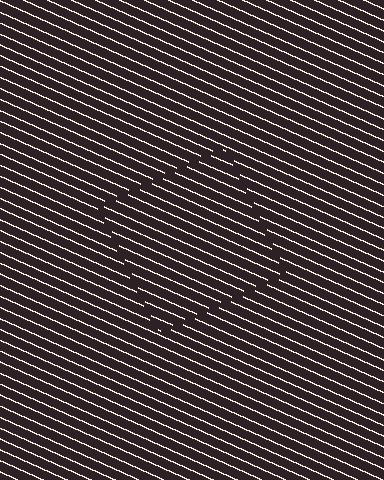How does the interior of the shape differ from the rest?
The interior of the shape contains the same grating, shifted by half a period — the contour is defined by the phase discontinuity where line-ends from the inner and outer gratings abut.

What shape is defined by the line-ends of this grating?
An illusory square. The interior of the shape contains the same grating, shifted by half a period — the contour is defined by the phase discontinuity where line-ends from the inner and outer gratings abut.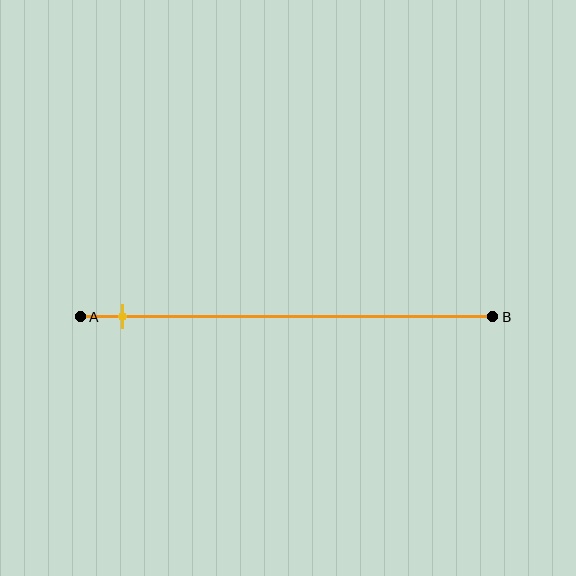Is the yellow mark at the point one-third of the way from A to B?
No, the mark is at about 10% from A, not at the 33% one-third point.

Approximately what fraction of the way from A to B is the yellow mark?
The yellow mark is approximately 10% of the way from A to B.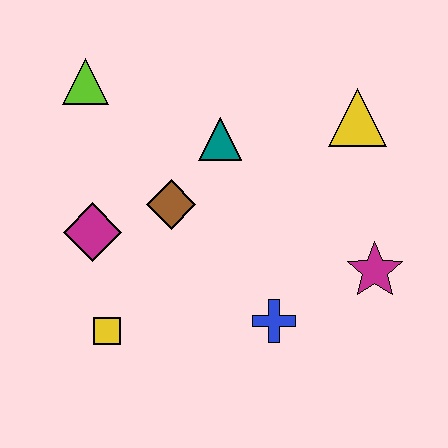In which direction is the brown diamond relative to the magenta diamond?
The brown diamond is to the right of the magenta diamond.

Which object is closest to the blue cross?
The magenta star is closest to the blue cross.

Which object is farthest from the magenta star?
The lime triangle is farthest from the magenta star.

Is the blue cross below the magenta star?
Yes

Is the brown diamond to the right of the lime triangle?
Yes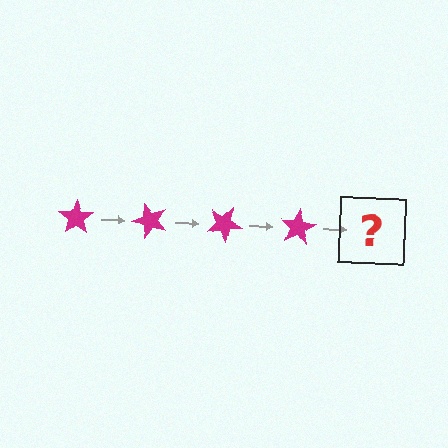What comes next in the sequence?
The next element should be a magenta star rotated 200 degrees.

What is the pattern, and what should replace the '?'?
The pattern is that the star rotates 50 degrees each step. The '?' should be a magenta star rotated 200 degrees.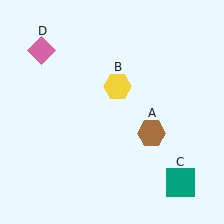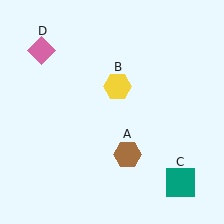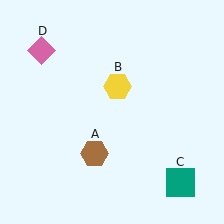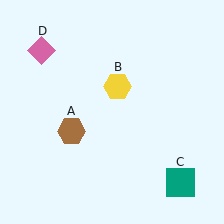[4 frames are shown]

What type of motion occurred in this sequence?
The brown hexagon (object A) rotated clockwise around the center of the scene.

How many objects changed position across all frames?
1 object changed position: brown hexagon (object A).